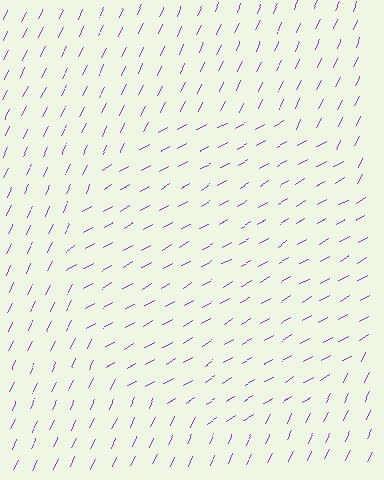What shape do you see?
I see a circle.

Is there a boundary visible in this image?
Yes, there is a texture boundary formed by a change in line orientation.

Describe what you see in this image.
The image is filled with small purple line segments. A circle region in the image has lines oriented differently from the surrounding lines, creating a visible texture boundary.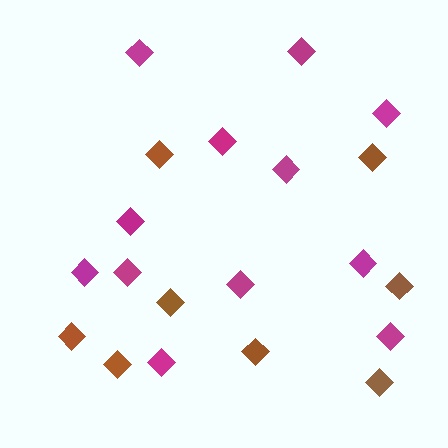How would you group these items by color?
There are 2 groups: one group of magenta diamonds (12) and one group of brown diamonds (8).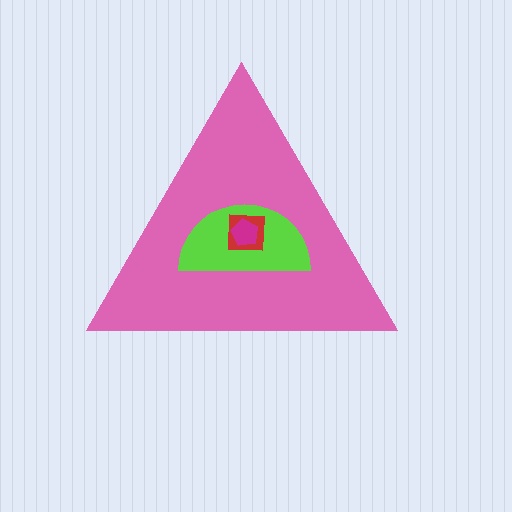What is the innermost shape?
The magenta pentagon.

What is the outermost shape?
The pink triangle.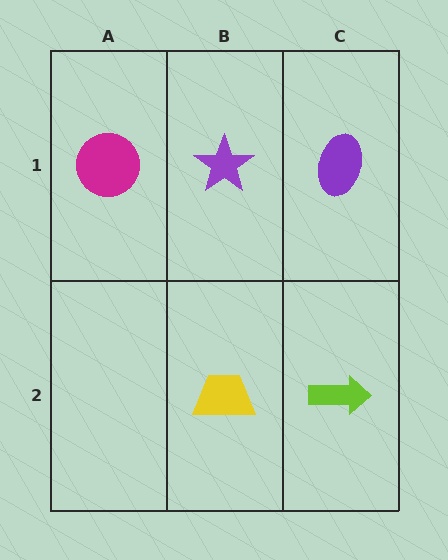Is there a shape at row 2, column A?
No, that cell is empty.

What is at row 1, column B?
A purple star.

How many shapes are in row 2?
2 shapes.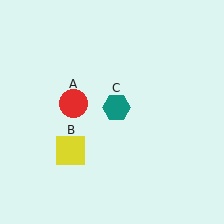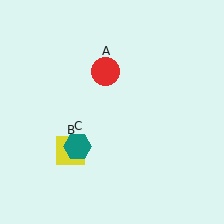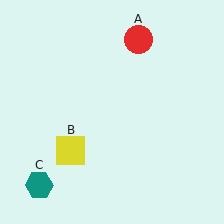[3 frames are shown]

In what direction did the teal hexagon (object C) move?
The teal hexagon (object C) moved down and to the left.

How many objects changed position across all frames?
2 objects changed position: red circle (object A), teal hexagon (object C).